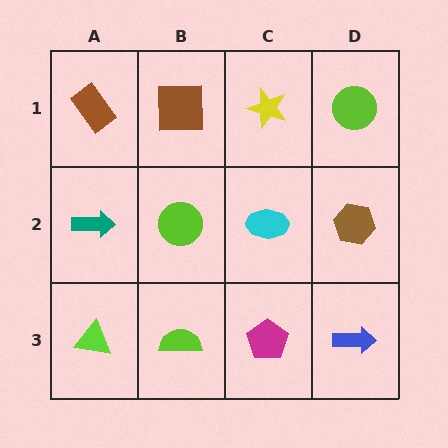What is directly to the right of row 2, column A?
A lime circle.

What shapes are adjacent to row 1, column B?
A lime circle (row 2, column B), a brown rectangle (row 1, column A), a yellow star (row 1, column C).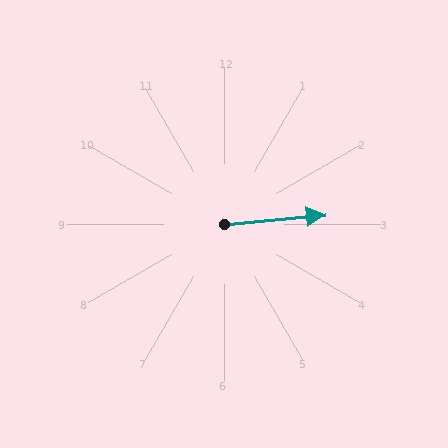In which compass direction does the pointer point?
East.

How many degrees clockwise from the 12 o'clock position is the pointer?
Approximately 85 degrees.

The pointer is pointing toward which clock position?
Roughly 3 o'clock.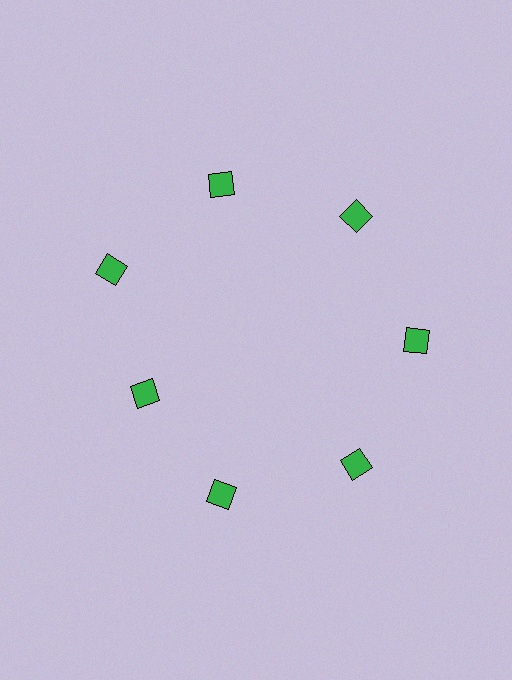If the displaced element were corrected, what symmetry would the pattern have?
It would have 7-fold rotational symmetry — the pattern would map onto itself every 51 degrees.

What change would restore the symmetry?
The symmetry would be restored by moving it outward, back onto the ring so that all 7 squares sit at equal angles and equal distance from the center.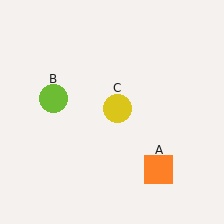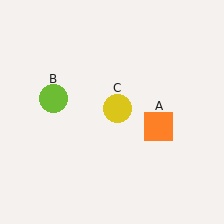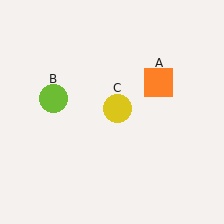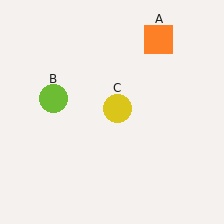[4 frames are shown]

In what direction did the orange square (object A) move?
The orange square (object A) moved up.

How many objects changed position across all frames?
1 object changed position: orange square (object A).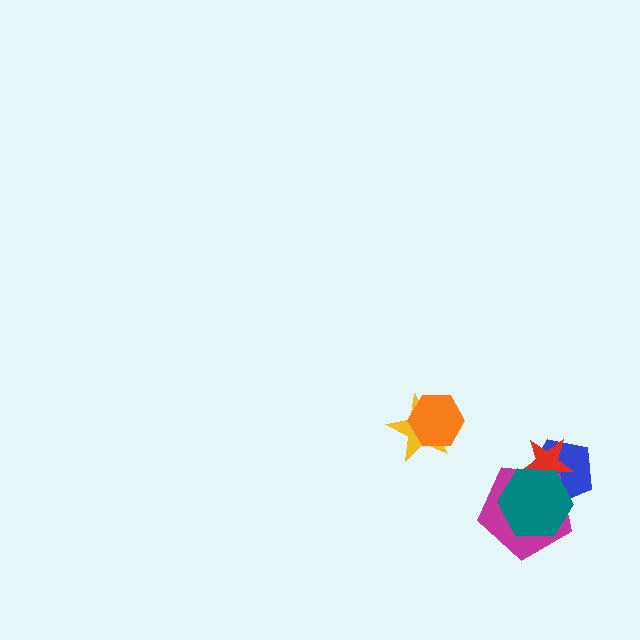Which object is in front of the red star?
The teal hexagon is in front of the red star.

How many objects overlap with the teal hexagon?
3 objects overlap with the teal hexagon.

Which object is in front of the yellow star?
The orange hexagon is in front of the yellow star.